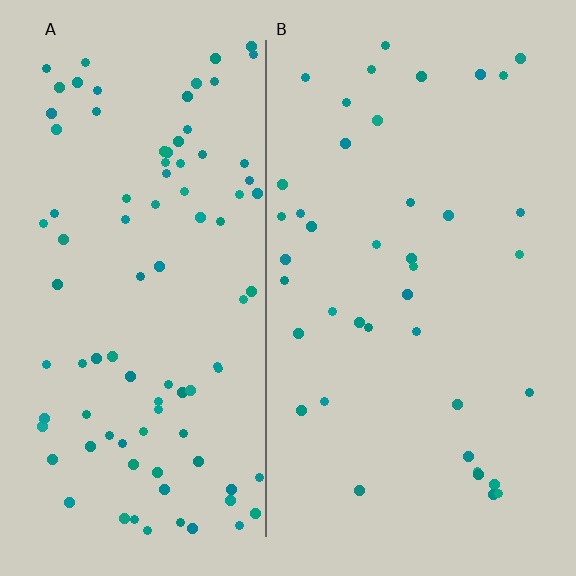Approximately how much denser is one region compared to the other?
Approximately 2.3× — region A over region B.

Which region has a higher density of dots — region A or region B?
A (the left).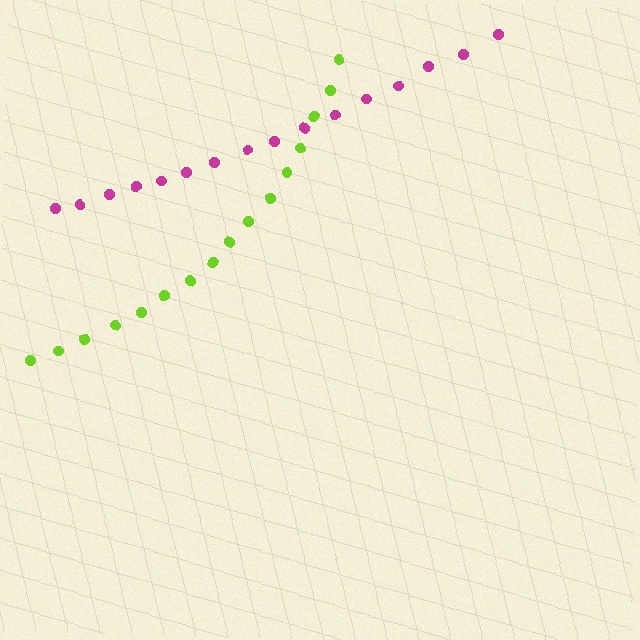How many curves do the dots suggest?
There are 2 distinct paths.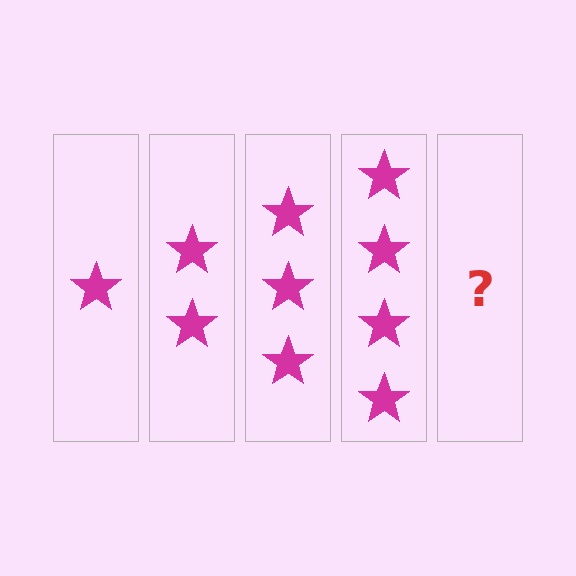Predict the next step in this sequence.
The next step is 5 stars.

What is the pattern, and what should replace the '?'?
The pattern is that each step adds one more star. The '?' should be 5 stars.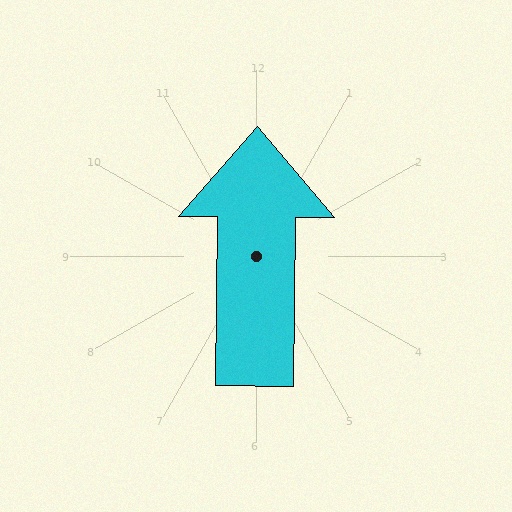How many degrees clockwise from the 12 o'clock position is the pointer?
Approximately 1 degrees.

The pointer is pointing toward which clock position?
Roughly 12 o'clock.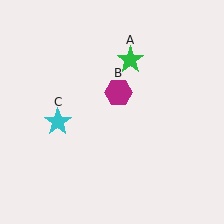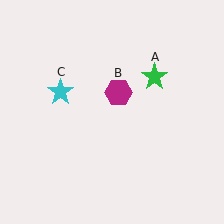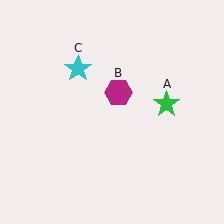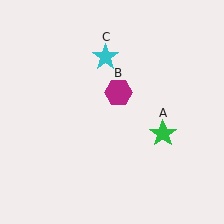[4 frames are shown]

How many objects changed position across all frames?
2 objects changed position: green star (object A), cyan star (object C).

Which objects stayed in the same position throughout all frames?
Magenta hexagon (object B) remained stationary.